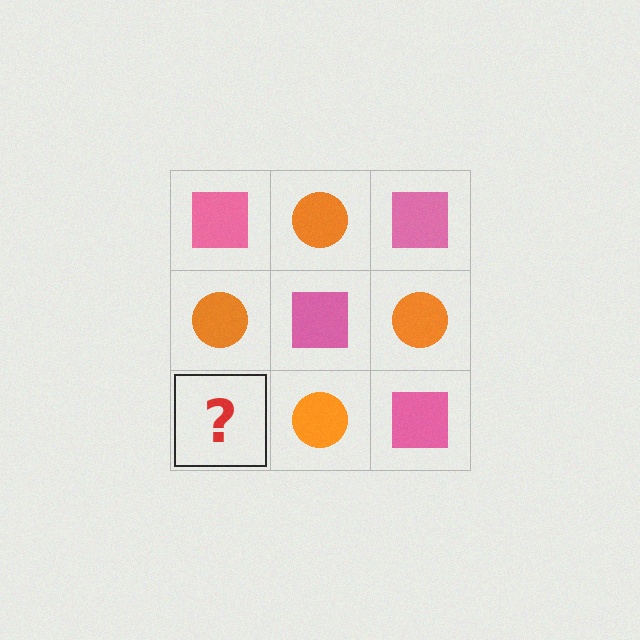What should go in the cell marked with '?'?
The missing cell should contain a pink square.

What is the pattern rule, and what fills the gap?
The rule is that it alternates pink square and orange circle in a checkerboard pattern. The gap should be filled with a pink square.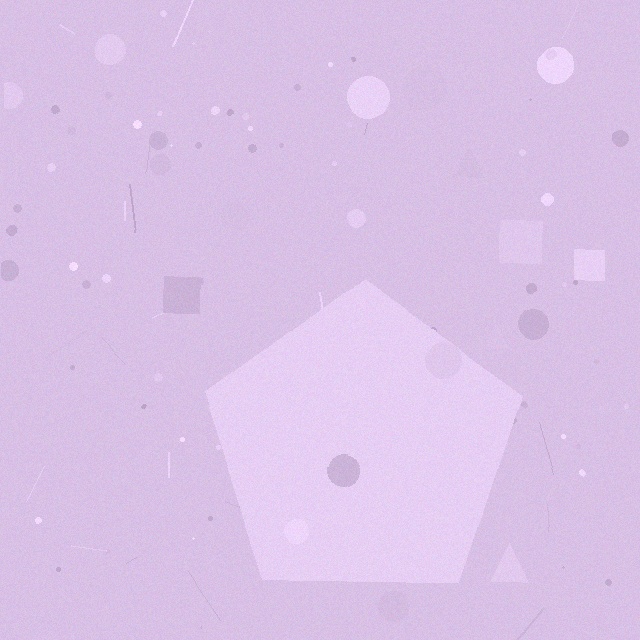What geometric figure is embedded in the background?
A pentagon is embedded in the background.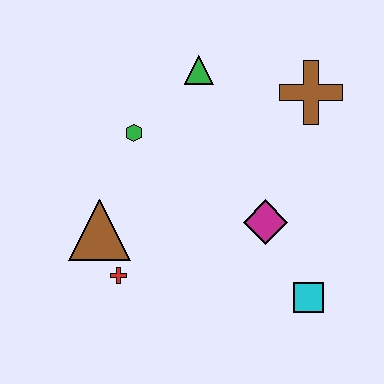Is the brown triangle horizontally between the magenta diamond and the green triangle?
No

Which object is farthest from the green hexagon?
The cyan square is farthest from the green hexagon.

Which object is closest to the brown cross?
The green triangle is closest to the brown cross.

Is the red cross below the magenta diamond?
Yes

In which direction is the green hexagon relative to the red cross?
The green hexagon is above the red cross.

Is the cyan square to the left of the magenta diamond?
No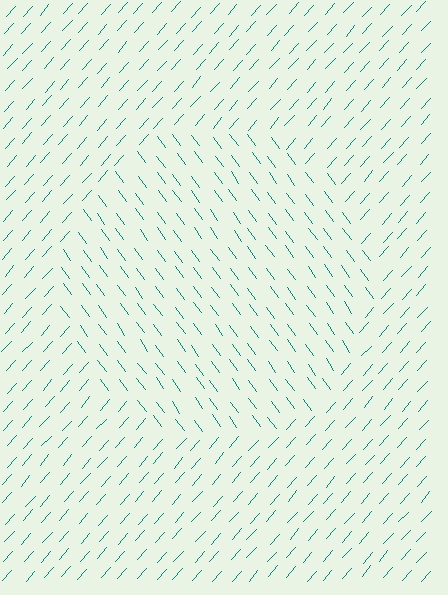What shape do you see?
I see a circle.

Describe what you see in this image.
The image is filled with small teal line segments. A circle region in the image has lines oriented differently from the surrounding lines, creating a visible texture boundary.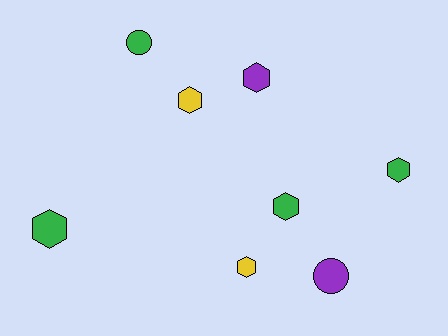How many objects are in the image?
There are 8 objects.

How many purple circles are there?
There is 1 purple circle.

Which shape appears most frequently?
Hexagon, with 6 objects.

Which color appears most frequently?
Green, with 4 objects.